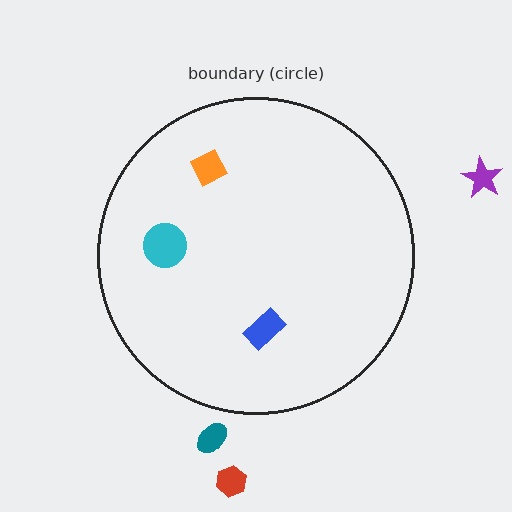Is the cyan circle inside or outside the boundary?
Inside.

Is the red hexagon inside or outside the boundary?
Outside.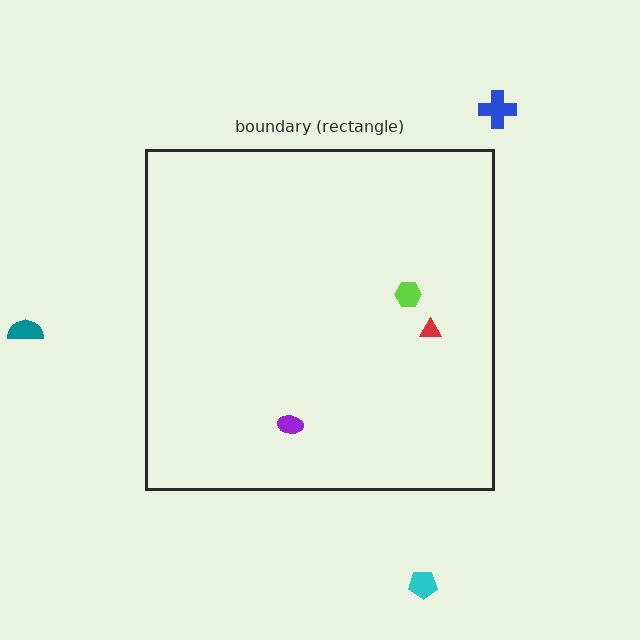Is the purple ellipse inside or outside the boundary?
Inside.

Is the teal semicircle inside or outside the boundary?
Outside.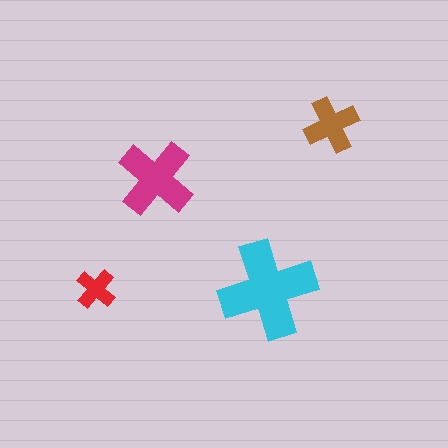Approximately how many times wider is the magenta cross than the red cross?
About 2 times wider.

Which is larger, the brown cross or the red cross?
The brown one.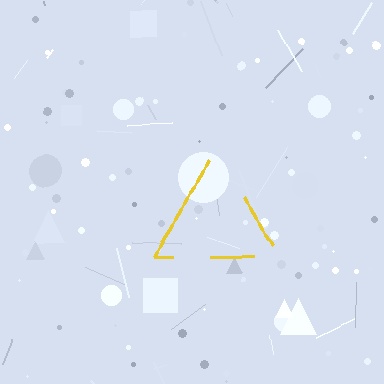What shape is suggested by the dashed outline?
The dashed outline suggests a triangle.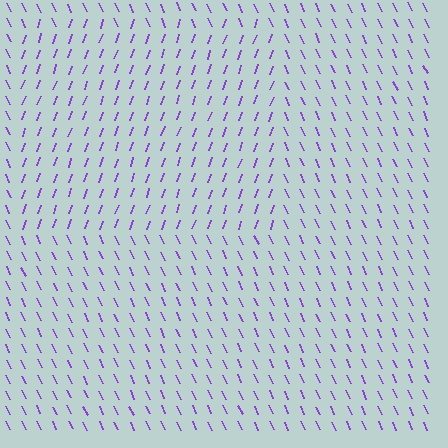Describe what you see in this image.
The image is filled with small purple line segments. A rectangle region in the image has lines oriented differently from the surrounding lines, creating a visible texture boundary.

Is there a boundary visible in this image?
Yes, there is a texture boundary formed by a change in line orientation.